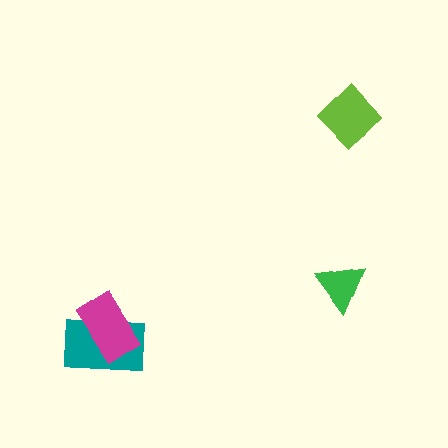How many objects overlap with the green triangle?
0 objects overlap with the green triangle.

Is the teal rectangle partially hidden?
Yes, it is partially covered by another shape.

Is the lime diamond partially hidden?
No, no other shape covers it.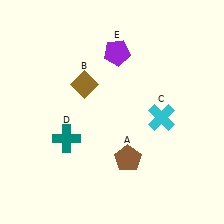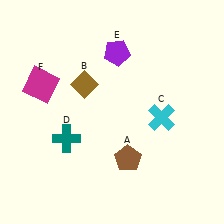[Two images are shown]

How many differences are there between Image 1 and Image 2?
There is 1 difference between the two images.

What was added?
A magenta square (F) was added in Image 2.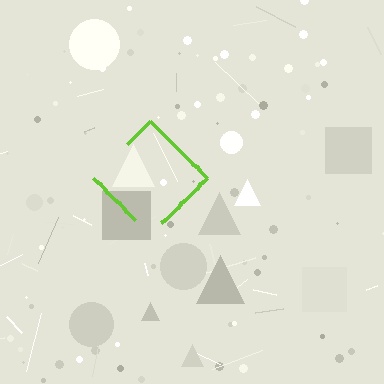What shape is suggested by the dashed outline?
The dashed outline suggests a diamond.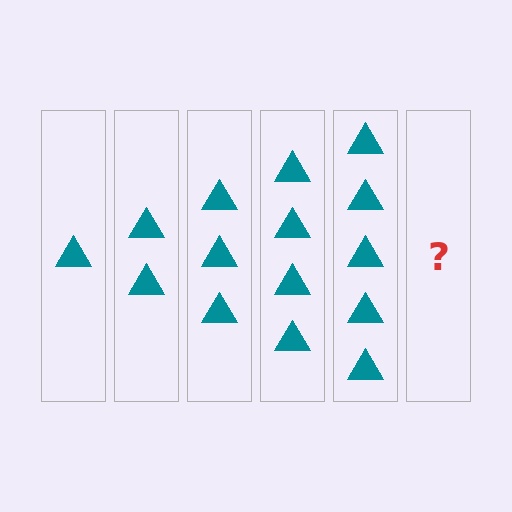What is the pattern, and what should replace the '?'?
The pattern is that each step adds one more triangle. The '?' should be 6 triangles.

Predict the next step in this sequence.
The next step is 6 triangles.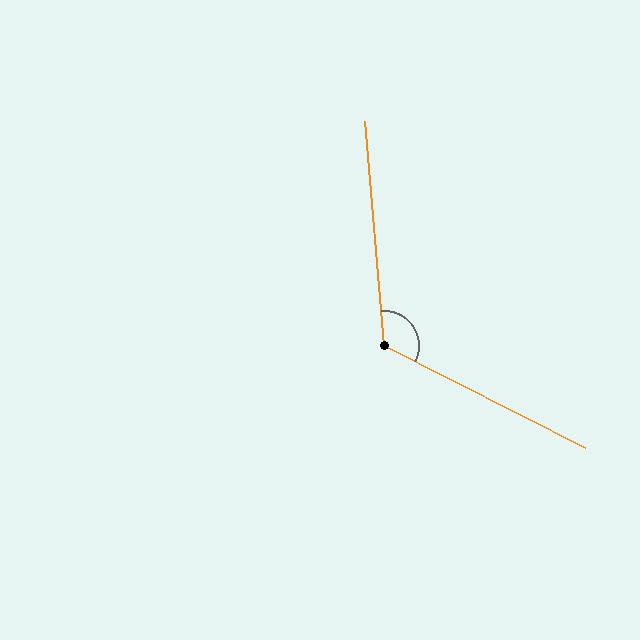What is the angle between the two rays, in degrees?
Approximately 121 degrees.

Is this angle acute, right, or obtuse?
It is obtuse.